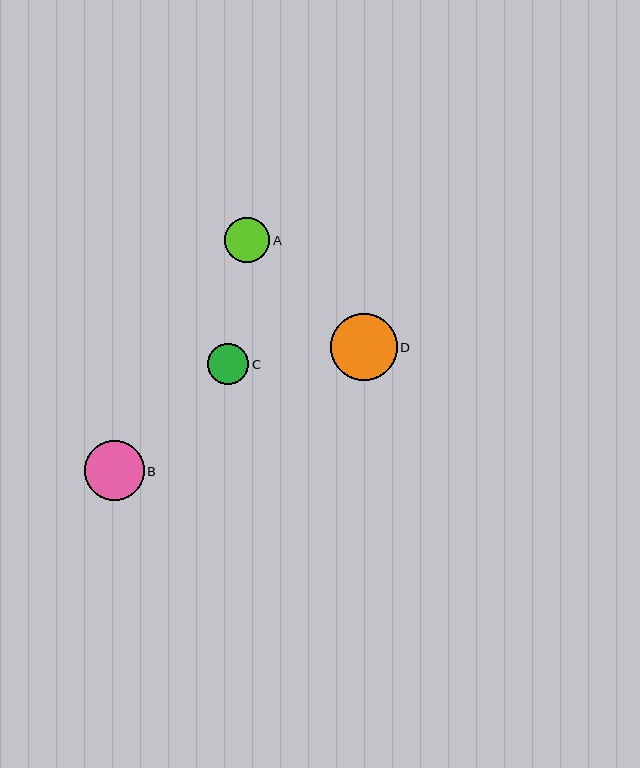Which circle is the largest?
Circle D is the largest with a size of approximately 67 pixels.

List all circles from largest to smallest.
From largest to smallest: D, B, A, C.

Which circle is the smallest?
Circle C is the smallest with a size of approximately 41 pixels.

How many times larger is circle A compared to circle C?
Circle A is approximately 1.1 times the size of circle C.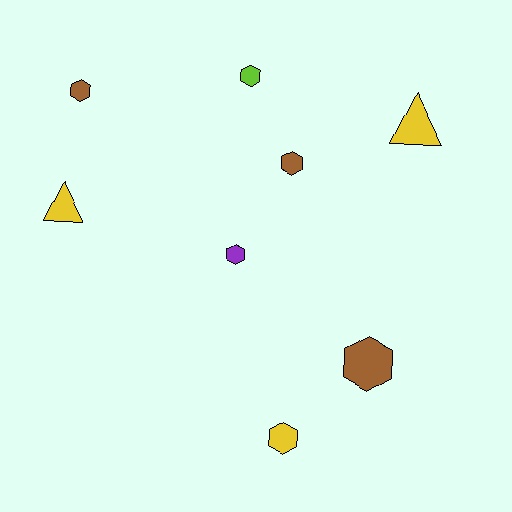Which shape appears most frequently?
Hexagon, with 6 objects.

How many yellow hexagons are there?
There is 1 yellow hexagon.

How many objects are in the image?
There are 8 objects.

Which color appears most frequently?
Brown, with 3 objects.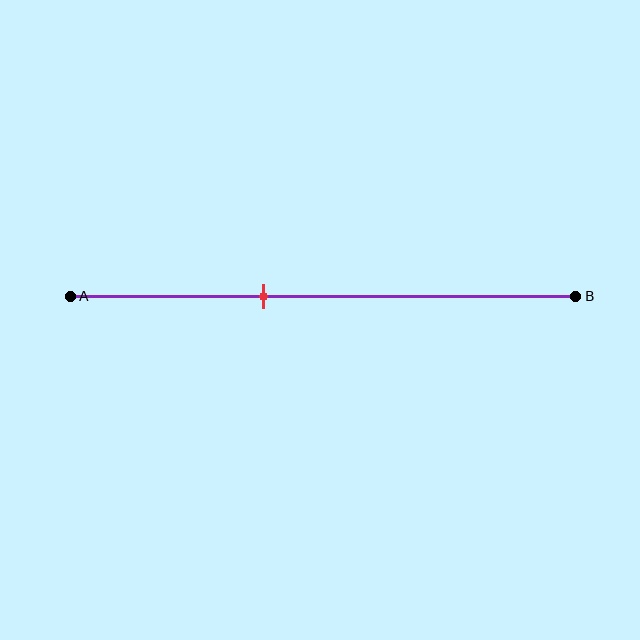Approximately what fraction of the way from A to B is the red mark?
The red mark is approximately 40% of the way from A to B.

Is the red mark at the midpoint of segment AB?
No, the mark is at about 40% from A, not at the 50% midpoint.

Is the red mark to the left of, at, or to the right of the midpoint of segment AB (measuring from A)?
The red mark is to the left of the midpoint of segment AB.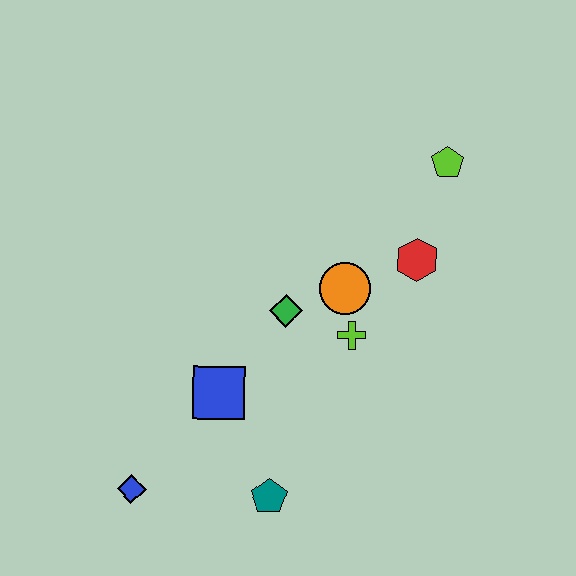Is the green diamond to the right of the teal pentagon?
Yes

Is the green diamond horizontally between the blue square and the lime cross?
Yes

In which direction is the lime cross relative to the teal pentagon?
The lime cross is above the teal pentagon.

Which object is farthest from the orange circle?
The blue diamond is farthest from the orange circle.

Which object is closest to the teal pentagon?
The blue square is closest to the teal pentagon.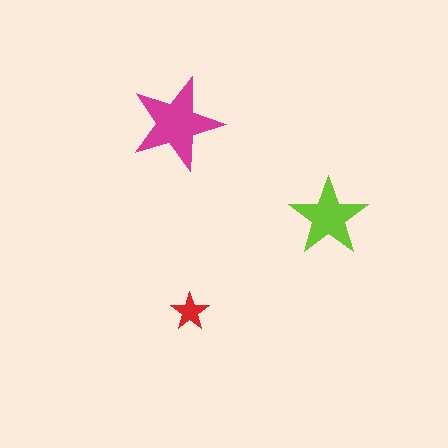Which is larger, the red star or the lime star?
The lime one.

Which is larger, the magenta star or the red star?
The magenta one.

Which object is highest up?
The magenta star is topmost.